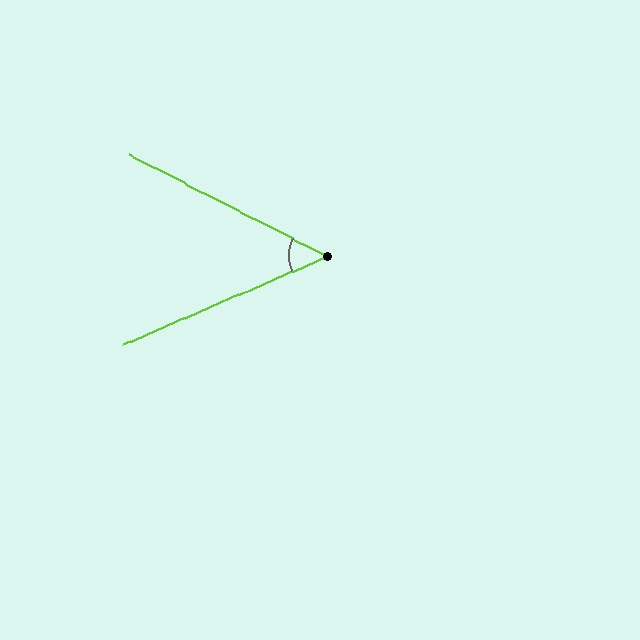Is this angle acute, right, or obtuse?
It is acute.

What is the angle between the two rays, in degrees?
Approximately 50 degrees.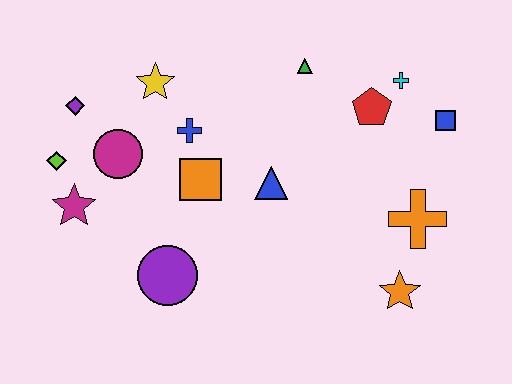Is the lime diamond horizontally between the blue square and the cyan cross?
No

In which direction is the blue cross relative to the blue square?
The blue cross is to the left of the blue square.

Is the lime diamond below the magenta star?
No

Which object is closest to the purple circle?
The orange square is closest to the purple circle.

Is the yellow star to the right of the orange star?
No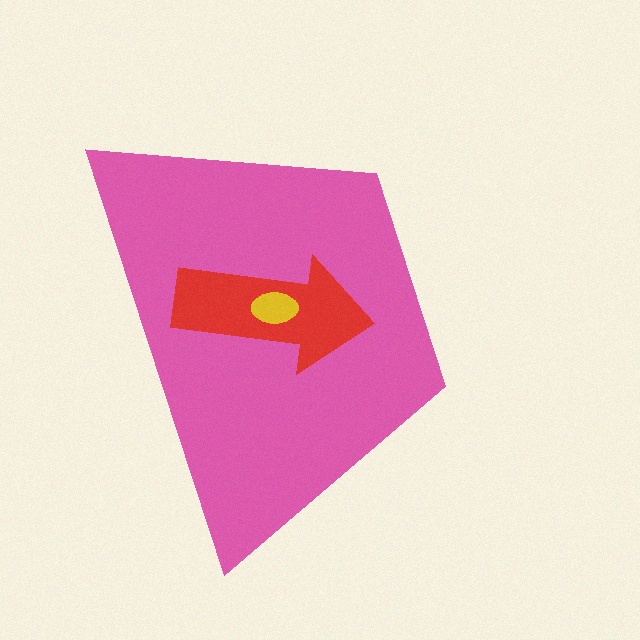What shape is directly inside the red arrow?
The yellow ellipse.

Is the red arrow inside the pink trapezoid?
Yes.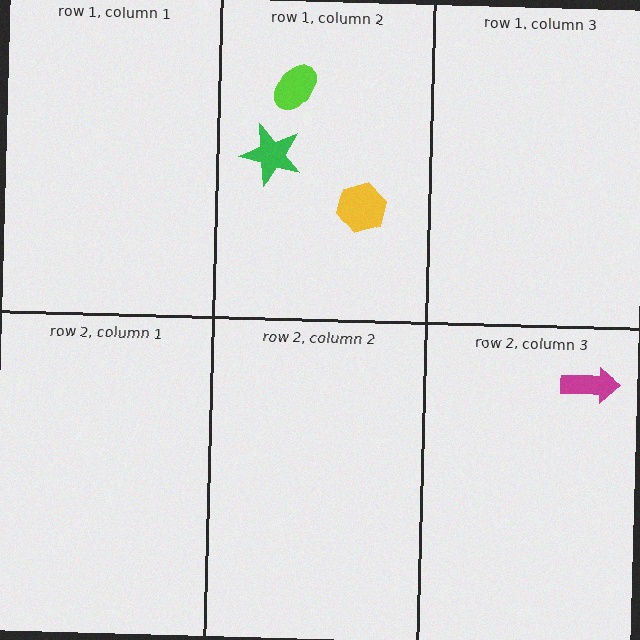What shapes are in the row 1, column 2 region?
The yellow hexagon, the green star, the lime ellipse.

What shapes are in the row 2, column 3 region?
The magenta arrow.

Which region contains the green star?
The row 1, column 2 region.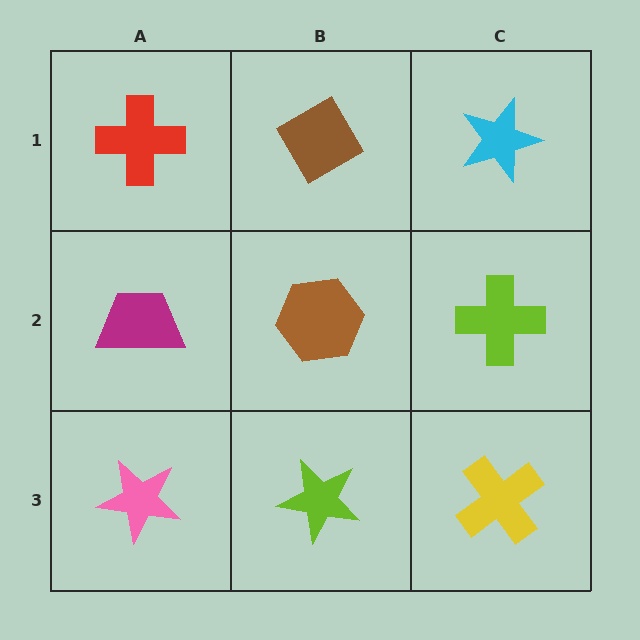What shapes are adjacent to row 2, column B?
A brown diamond (row 1, column B), a lime star (row 3, column B), a magenta trapezoid (row 2, column A), a lime cross (row 2, column C).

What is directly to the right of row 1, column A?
A brown diamond.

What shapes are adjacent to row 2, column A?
A red cross (row 1, column A), a pink star (row 3, column A), a brown hexagon (row 2, column B).